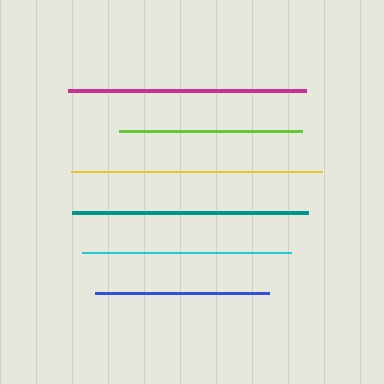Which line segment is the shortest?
The blue line is the shortest at approximately 174 pixels.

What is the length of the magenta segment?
The magenta segment is approximately 238 pixels long.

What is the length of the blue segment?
The blue segment is approximately 174 pixels long.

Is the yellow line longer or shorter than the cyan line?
The yellow line is longer than the cyan line.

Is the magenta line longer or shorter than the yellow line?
The yellow line is longer than the magenta line.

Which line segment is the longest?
The yellow line is the longest at approximately 251 pixels.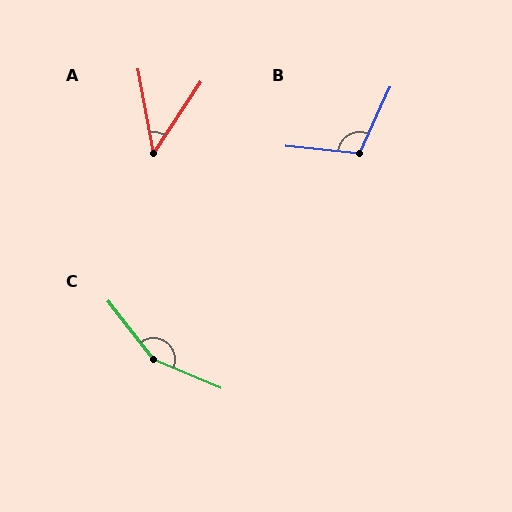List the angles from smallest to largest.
A (44°), B (109°), C (151°).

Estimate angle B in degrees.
Approximately 109 degrees.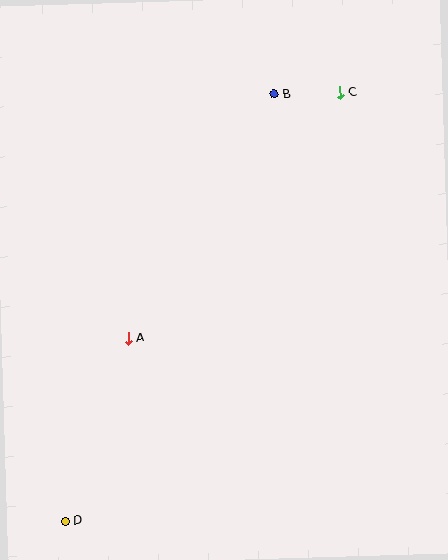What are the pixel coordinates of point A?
Point A is at (128, 338).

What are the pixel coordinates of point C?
Point C is at (340, 93).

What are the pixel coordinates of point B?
Point B is at (274, 94).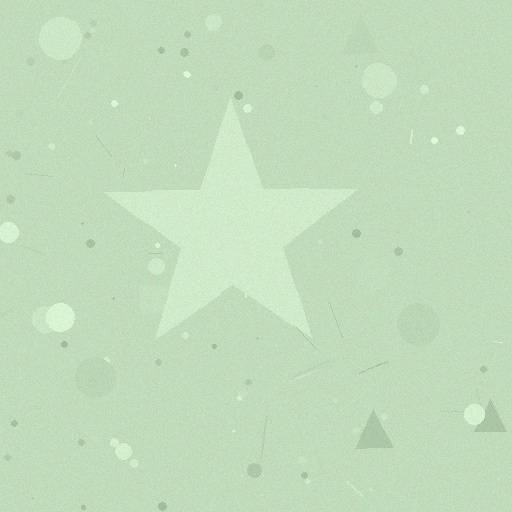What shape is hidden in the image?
A star is hidden in the image.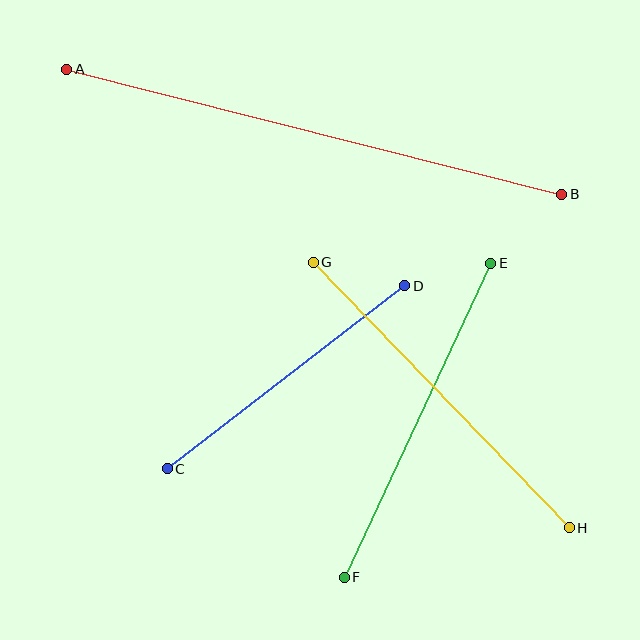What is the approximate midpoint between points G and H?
The midpoint is at approximately (441, 395) pixels.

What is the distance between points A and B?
The distance is approximately 511 pixels.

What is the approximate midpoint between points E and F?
The midpoint is at approximately (418, 420) pixels.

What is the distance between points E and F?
The distance is approximately 347 pixels.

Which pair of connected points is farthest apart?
Points A and B are farthest apart.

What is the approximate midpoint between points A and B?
The midpoint is at approximately (314, 132) pixels.